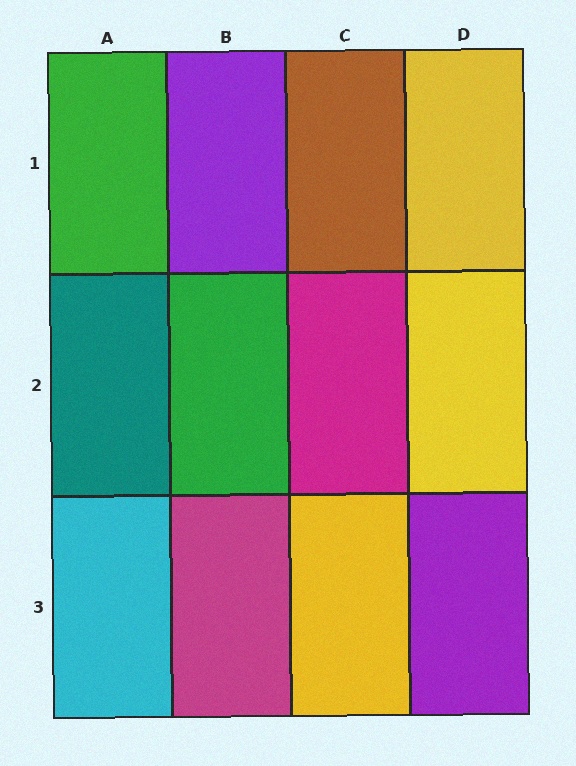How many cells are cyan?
1 cell is cyan.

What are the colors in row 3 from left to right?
Cyan, magenta, yellow, purple.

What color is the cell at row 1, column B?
Purple.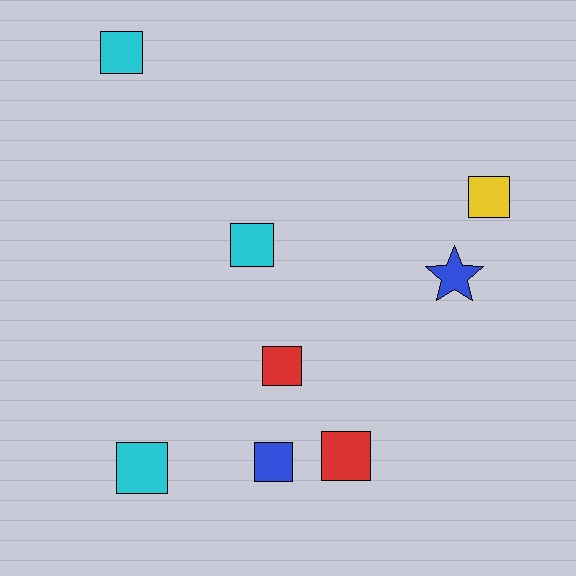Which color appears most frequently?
Cyan, with 3 objects.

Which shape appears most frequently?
Square, with 7 objects.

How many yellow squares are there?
There is 1 yellow square.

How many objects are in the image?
There are 8 objects.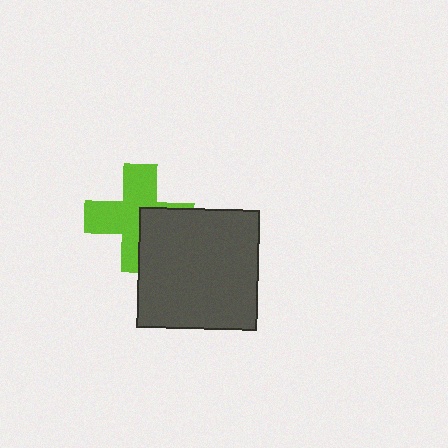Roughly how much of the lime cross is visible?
Most of it is visible (roughly 66%).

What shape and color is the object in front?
The object in front is a dark gray square.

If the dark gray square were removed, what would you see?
You would see the complete lime cross.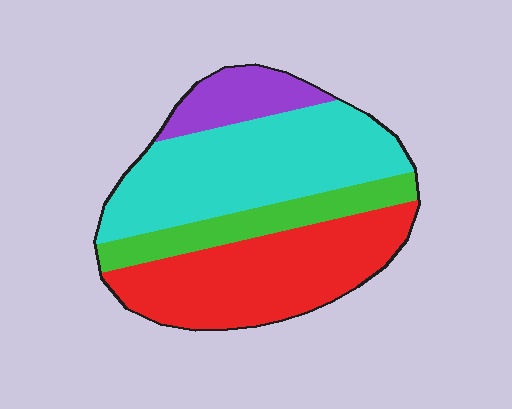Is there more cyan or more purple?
Cyan.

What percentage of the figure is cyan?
Cyan takes up about three eighths (3/8) of the figure.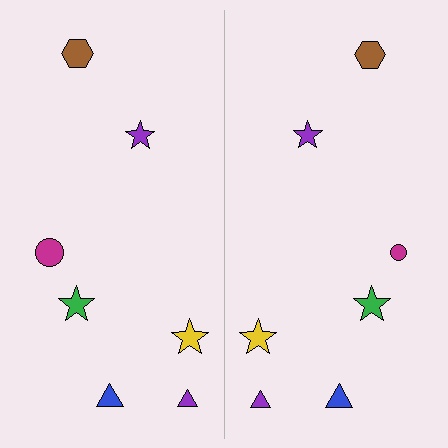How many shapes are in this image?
There are 14 shapes in this image.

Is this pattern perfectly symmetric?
No, the pattern is not perfectly symmetric. The magenta circle on the right side has a different size than its mirror counterpart.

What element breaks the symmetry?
The magenta circle on the right side has a different size than its mirror counterpart.